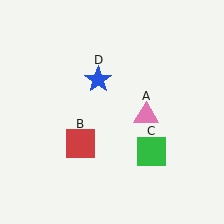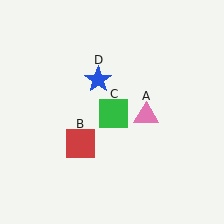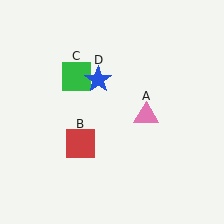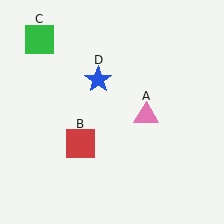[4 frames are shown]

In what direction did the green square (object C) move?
The green square (object C) moved up and to the left.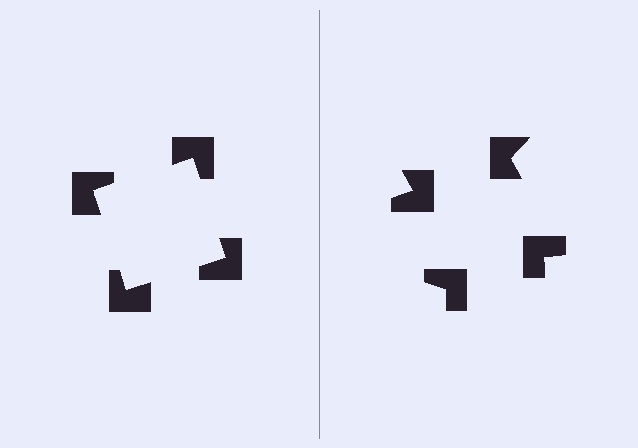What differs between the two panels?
The notched squares are positioned identically on both sides; only the wedge orientations differ. On the left they align to a square; on the right they are misaligned.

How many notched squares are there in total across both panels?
8 — 4 on each side.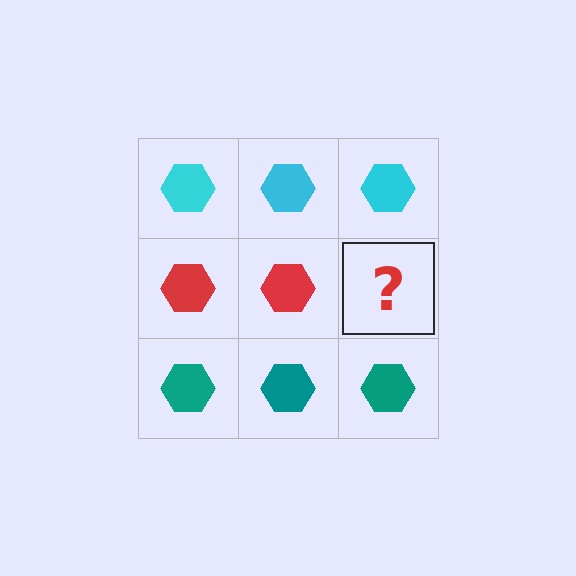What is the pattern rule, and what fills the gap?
The rule is that each row has a consistent color. The gap should be filled with a red hexagon.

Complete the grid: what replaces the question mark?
The question mark should be replaced with a red hexagon.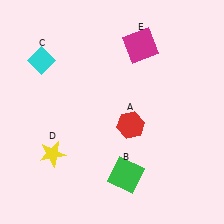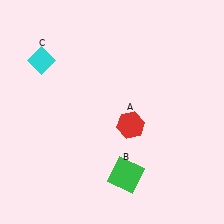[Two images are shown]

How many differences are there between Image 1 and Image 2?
There are 2 differences between the two images.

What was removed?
The yellow star (D), the magenta square (E) were removed in Image 2.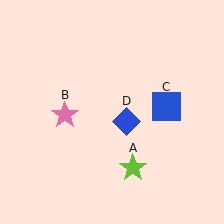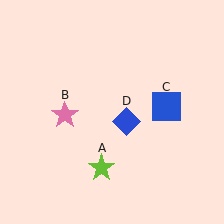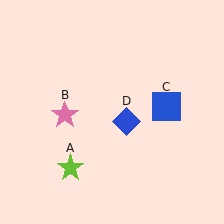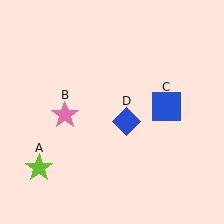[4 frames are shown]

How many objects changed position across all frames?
1 object changed position: lime star (object A).